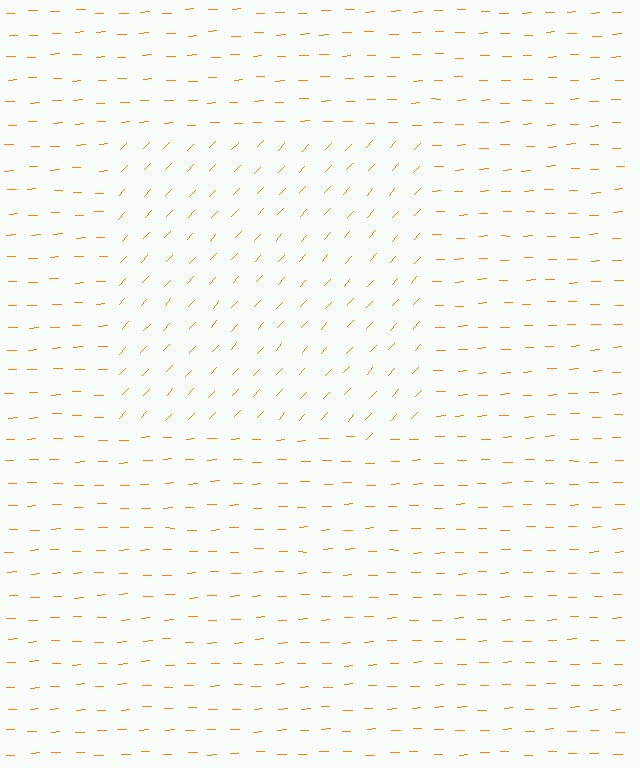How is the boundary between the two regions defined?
The boundary is defined purely by a change in line orientation (approximately 45 degrees difference). All lines are the same color and thickness.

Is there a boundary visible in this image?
Yes, there is a texture boundary formed by a change in line orientation.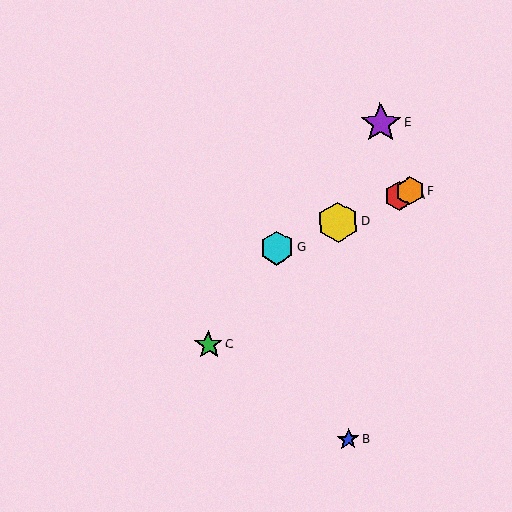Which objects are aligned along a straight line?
Objects A, D, F, G are aligned along a straight line.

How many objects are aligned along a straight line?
4 objects (A, D, F, G) are aligned along a straight line.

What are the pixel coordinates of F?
Object F is at (410, 191).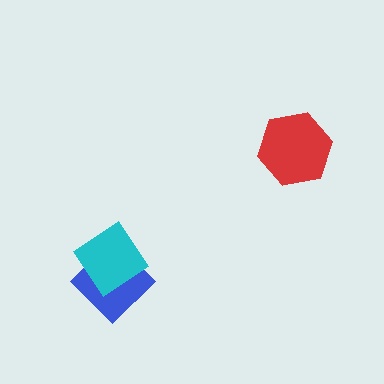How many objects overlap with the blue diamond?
1 object overlaps with the blue diamond.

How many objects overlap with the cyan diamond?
1 object overlaps with the cyan diamond.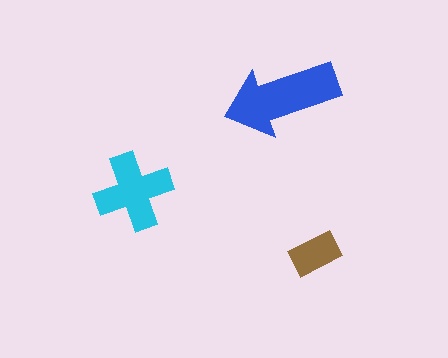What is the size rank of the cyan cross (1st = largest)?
2nd.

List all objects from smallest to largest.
The brown rectangle, the cyan cross, the blue arrow.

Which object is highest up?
The blue arrow is topmost.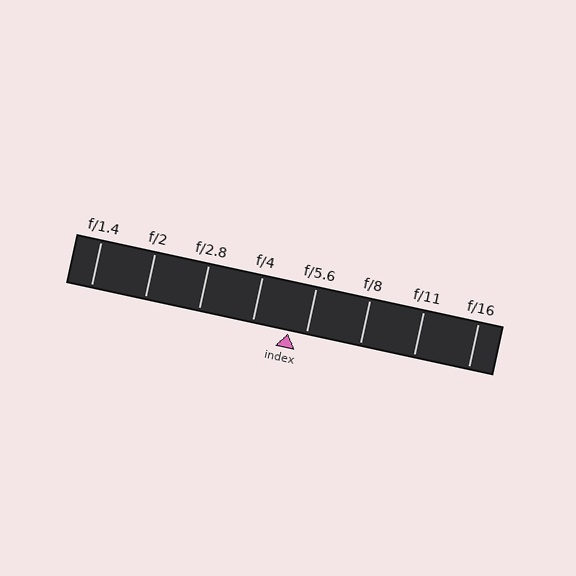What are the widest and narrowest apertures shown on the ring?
The widest aperture shown is f/1.4 and the narrowest is f/16.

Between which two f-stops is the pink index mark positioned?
The index mark is between f/4 and f/5.6.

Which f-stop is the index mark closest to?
The index mark is closest to f/5.6.